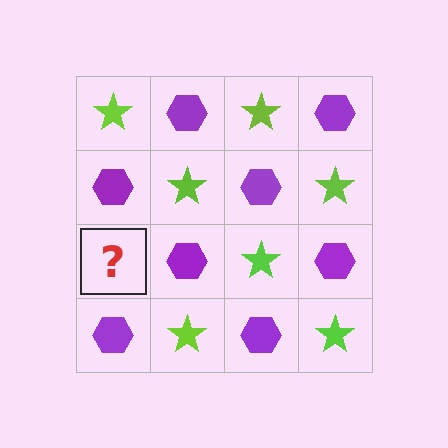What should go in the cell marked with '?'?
The missing cell should contain a lime star.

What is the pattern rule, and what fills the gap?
The rule is that it alternates lime star and purple hexagon in a checkerboard pattern. The gap should be filled with a lime star.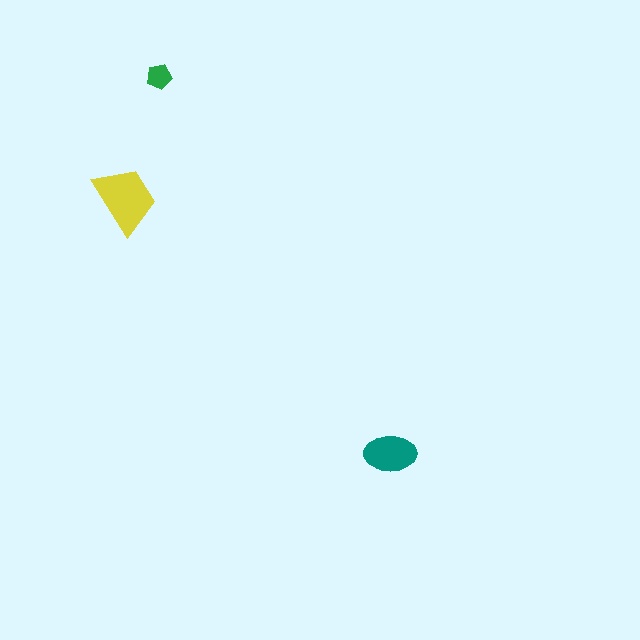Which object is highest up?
The green pentagon is topmost.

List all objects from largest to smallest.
The yellow trapezoid, the teal ellipse, the green pentagon.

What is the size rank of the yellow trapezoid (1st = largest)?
1st.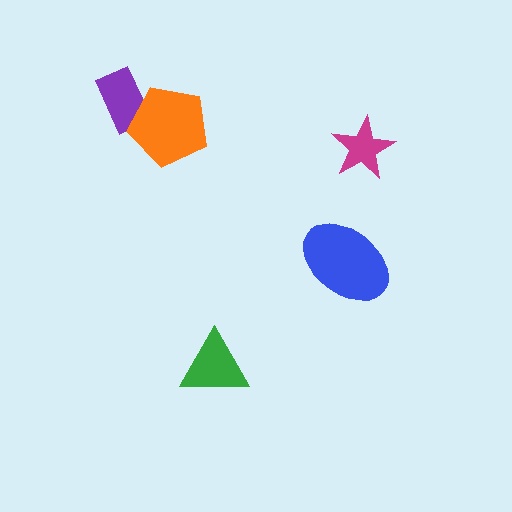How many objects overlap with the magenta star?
0 objects overlap with the magenta star.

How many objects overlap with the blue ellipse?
0 objects overlap with the blue ellipse.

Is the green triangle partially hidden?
No, no other shape covers it.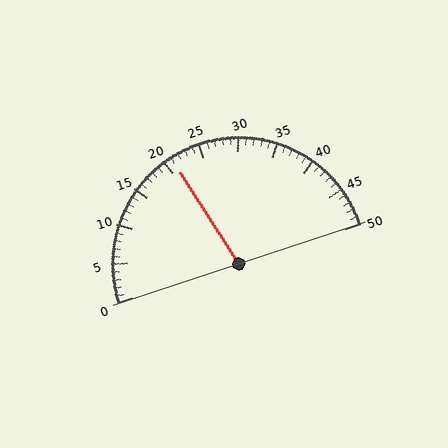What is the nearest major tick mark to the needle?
The nearest major tick mark is 20.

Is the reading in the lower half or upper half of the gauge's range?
The reading is in the lower half of the range (0 to 50).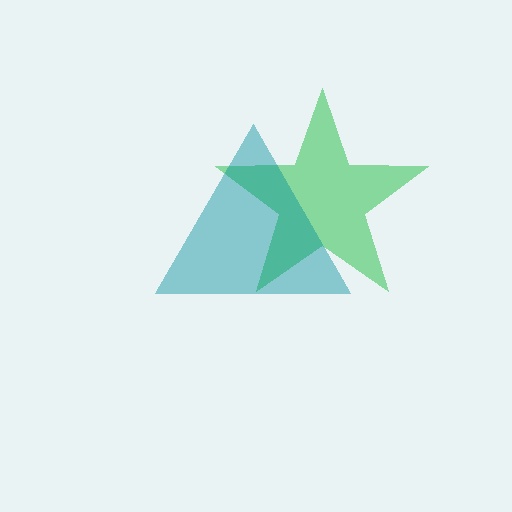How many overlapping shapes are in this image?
There are 2 overlapping shapes in the image.